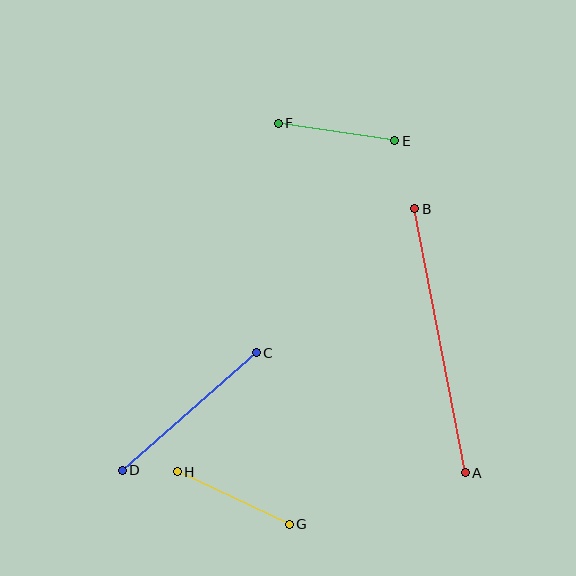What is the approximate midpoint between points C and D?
The midpoint is at approximately (189, 411) pixels.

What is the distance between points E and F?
The distance is approximately 118 pixels.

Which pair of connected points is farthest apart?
Points A and B are farthest apart.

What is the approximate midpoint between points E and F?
The midpoint is at approximately (337, 132) pixels.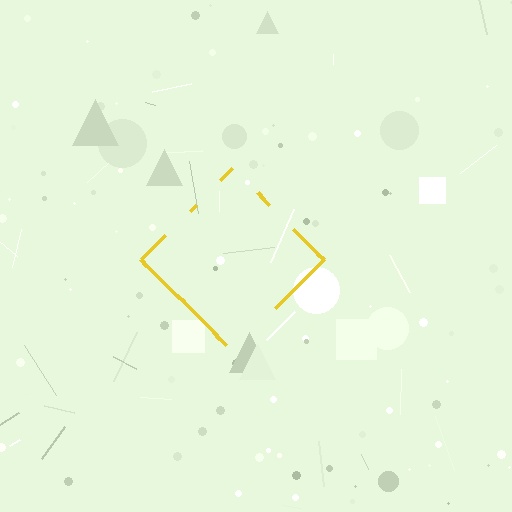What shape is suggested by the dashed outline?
The dashed outline suggests a diamond.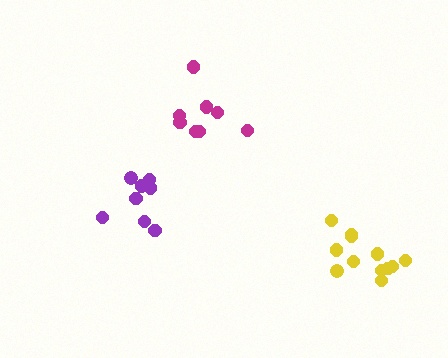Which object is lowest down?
The yellow cluster is bottommost.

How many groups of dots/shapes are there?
There are 3 groups.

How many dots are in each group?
Group 1: 8 dots, Group 2: 8 dots, Group 3: 12 dots (28 total).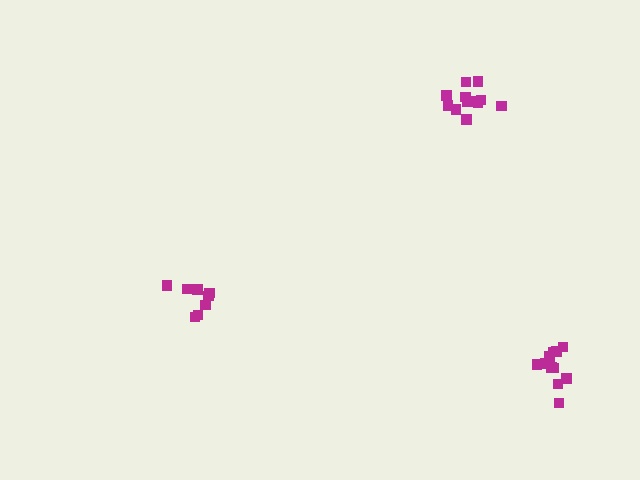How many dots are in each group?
Group 1: 8 dots, Group 2: 14 dots, Group 3: 11 dots (33 total).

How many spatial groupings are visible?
There are 3 spatial groupings.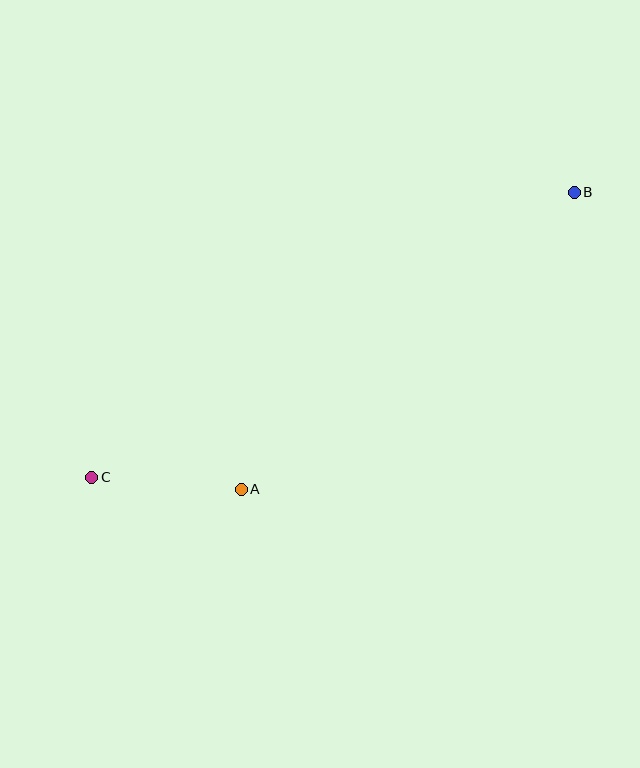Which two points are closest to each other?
Points A and C are closest to each other.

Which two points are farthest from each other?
Points B and C are farthest from each other.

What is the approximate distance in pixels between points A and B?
The distance between A and B is approximately 446 pixels.